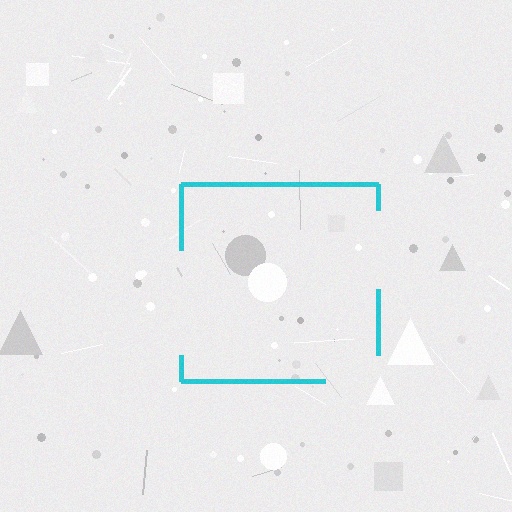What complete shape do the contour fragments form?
The contour fragments form a square.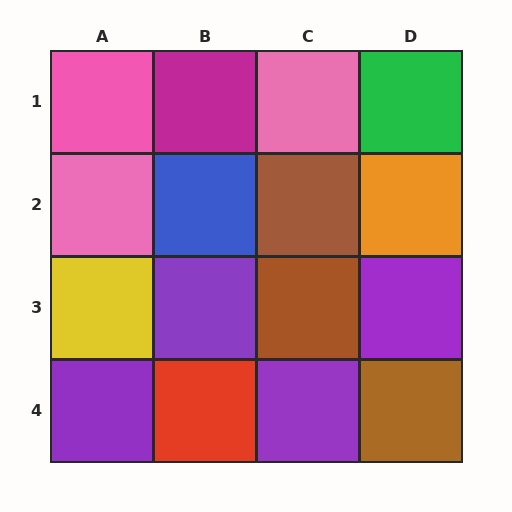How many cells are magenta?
1 cell is magenta.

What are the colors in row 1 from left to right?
Pink, magenta, pink, green.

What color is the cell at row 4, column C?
Purple.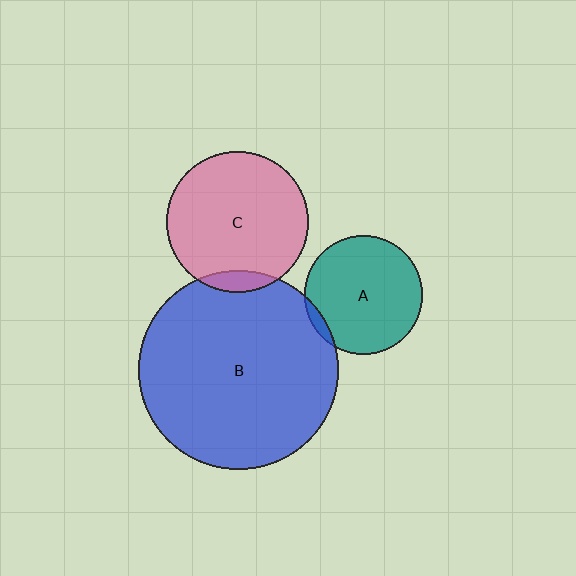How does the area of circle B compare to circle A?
Approximately 2.8 times.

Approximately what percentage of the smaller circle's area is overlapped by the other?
Approximately 5%.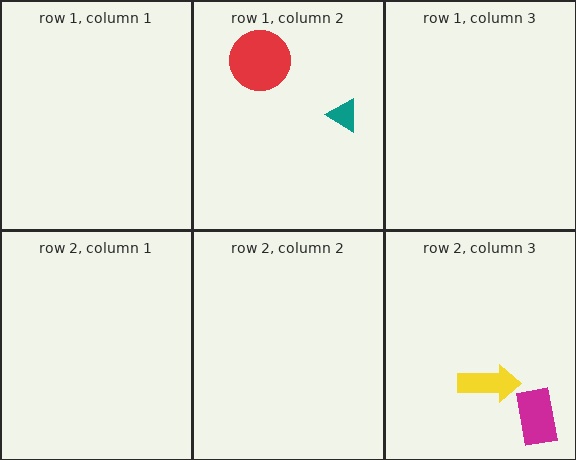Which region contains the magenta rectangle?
The row 2, column 3 region.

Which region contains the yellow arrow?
The row 2, column 3 region.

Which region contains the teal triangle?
The row 1, column 2 region.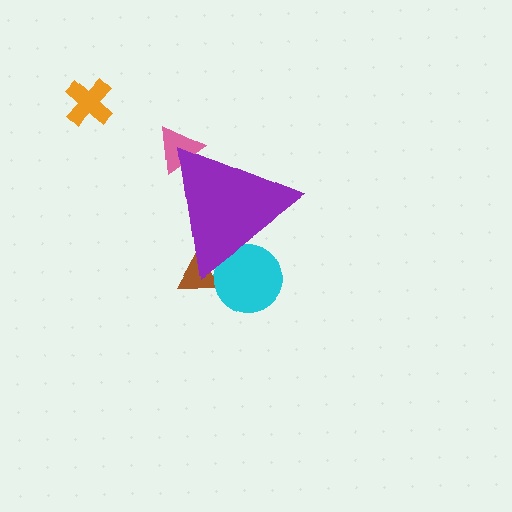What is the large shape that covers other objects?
A purple triangle.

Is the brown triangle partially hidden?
Yes, the brown triangle is partially hidden behind the purple triangle.